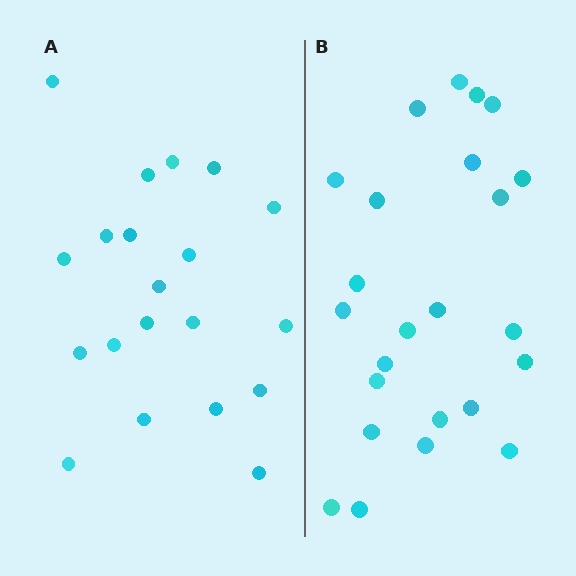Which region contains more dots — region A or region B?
Region B (the right region) has more dots.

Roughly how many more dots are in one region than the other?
Region B has about 4 more dots than region A.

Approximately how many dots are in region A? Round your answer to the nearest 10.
About 20 dots.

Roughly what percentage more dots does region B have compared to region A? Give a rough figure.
About 20% more.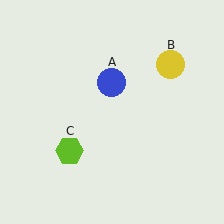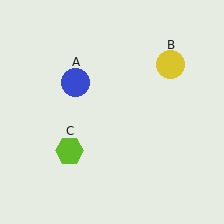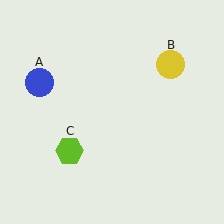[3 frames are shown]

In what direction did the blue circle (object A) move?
The blue circle (object A) moved left.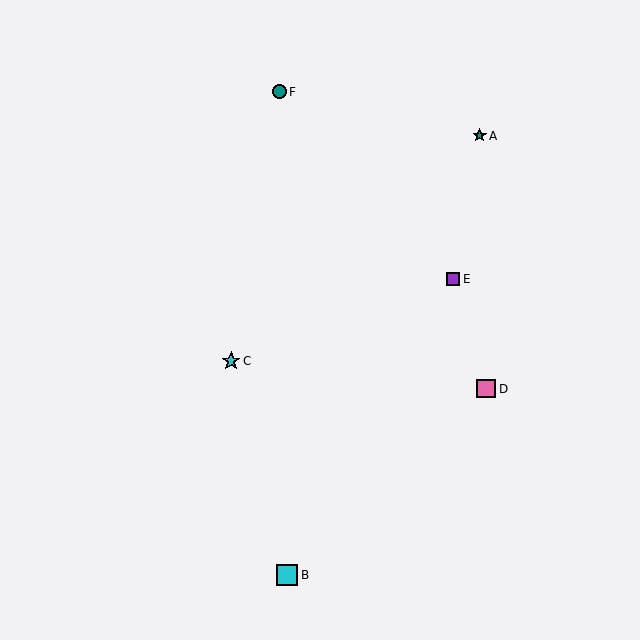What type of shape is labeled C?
Shape C is a cyan star.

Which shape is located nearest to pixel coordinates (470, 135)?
The teal star (labeled A) at (480, 136) is nearest to that location.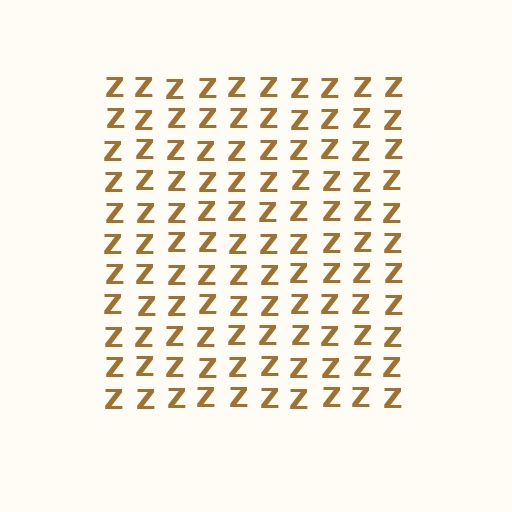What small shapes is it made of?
It is made of small letter Z's.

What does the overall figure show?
The overall figure shows a square.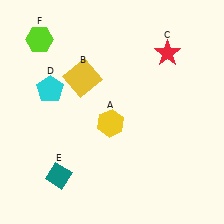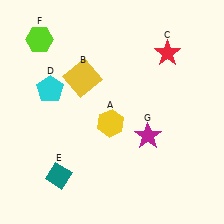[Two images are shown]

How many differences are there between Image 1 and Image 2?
There is 1 difference between the two images.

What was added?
A magenta star (G) was added in Image 2.